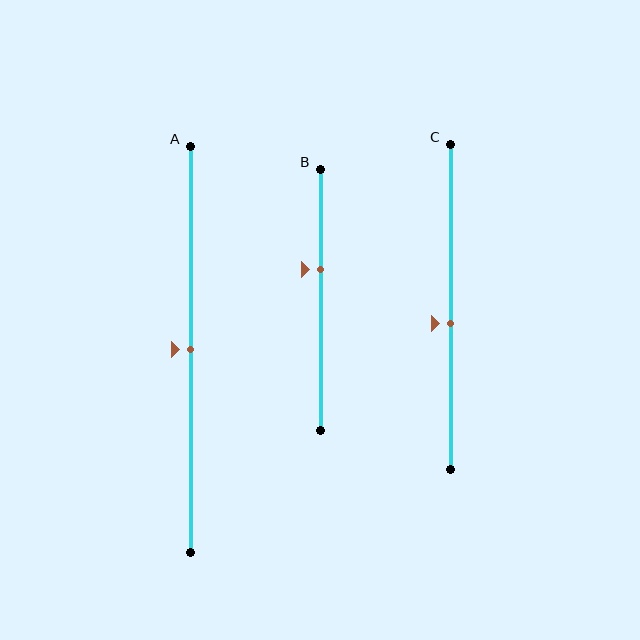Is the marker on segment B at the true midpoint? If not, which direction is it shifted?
No, the marker on segment B is shifted upward by about 11% of the segment length.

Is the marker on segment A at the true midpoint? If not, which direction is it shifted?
Yes, the marker on segment A is at the true midpoint.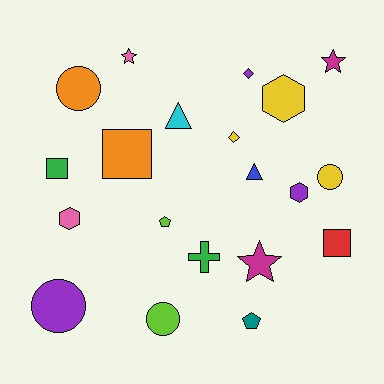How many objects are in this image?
There are 20 objects.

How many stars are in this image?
There are 3 stars.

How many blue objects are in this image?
There is 1 blue object.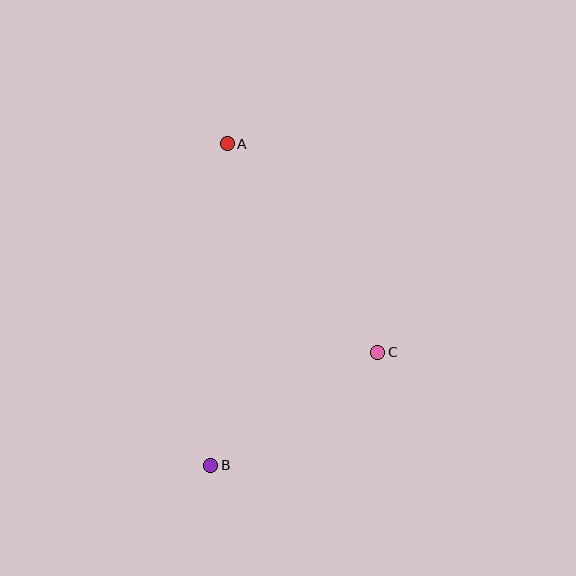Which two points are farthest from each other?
Points A and B are farthest from each other.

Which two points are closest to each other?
Points B and C are closest to each other.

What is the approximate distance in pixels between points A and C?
The distance between A and C is approximately 257 pixels.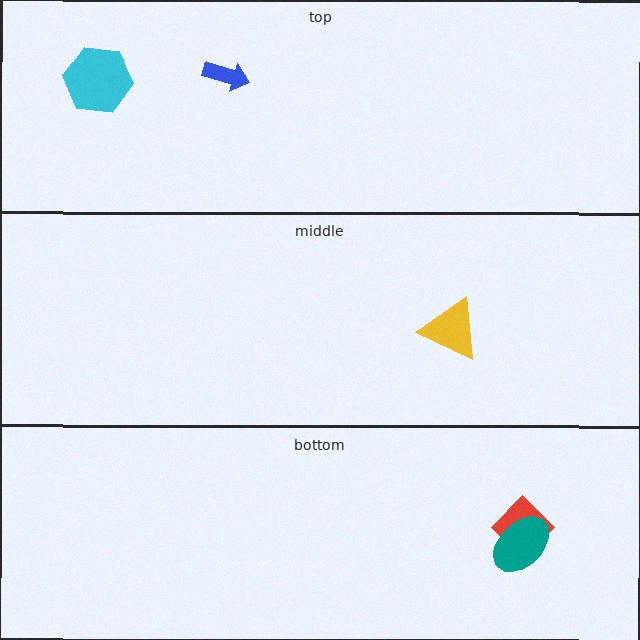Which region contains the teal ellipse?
The bottom region.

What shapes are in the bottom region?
The red diamond, the teal ellipse.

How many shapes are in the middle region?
1.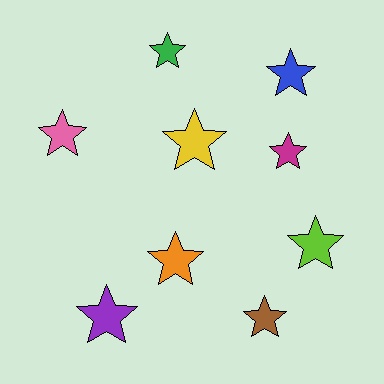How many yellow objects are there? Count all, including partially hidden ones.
There is 1 yellow object.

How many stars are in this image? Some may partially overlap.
There are 9 stars.